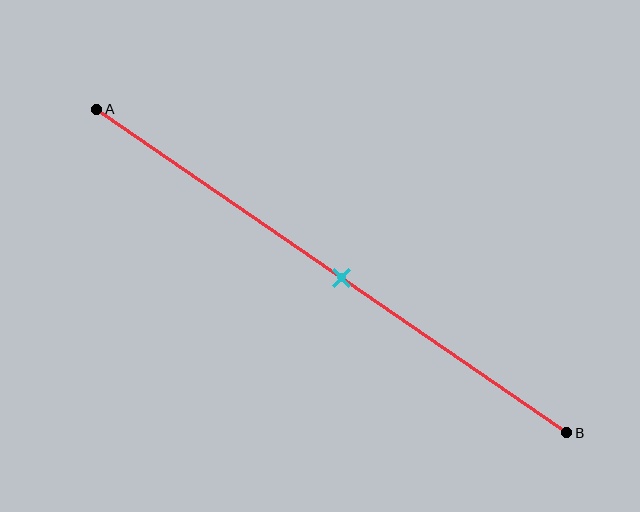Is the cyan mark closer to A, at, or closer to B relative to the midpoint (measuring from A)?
The cyan mark is approximately at the midpoint of segment AB.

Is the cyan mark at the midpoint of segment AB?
Yes, the mark is approximately at the midpoint.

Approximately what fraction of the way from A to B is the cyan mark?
The cyan mark is approximately 50% of the way from A to B.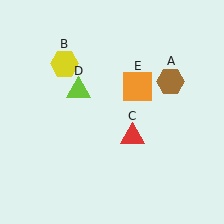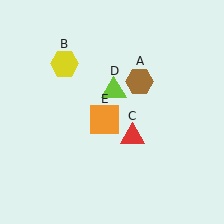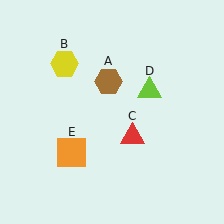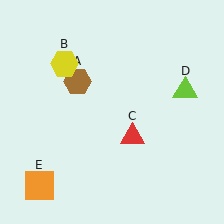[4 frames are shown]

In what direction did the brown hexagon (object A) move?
The brown hexagon (object A) moved left.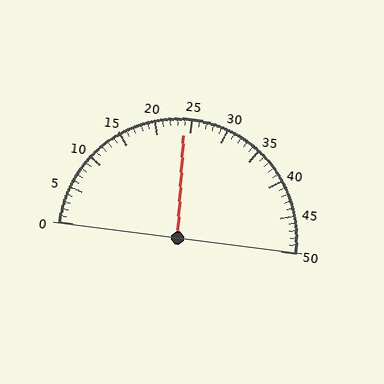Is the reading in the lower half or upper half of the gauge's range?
The reading is in the lower half of the range (0 to 50).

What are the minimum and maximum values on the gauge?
The gauge ranges from 0 to 50.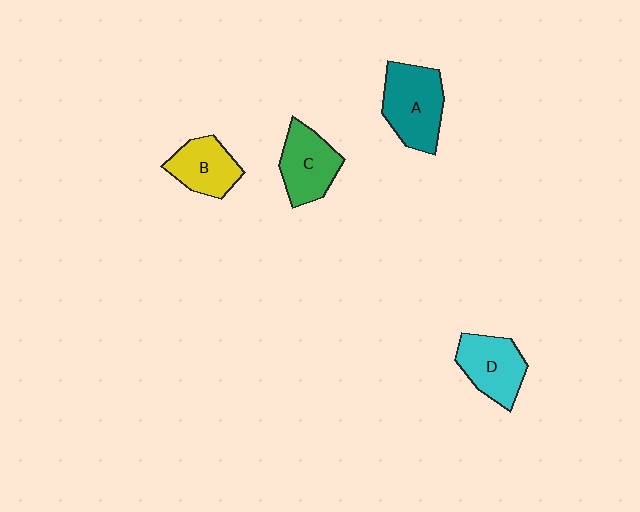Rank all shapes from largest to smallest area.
From largest to smallest: A (teal), D (cyan), C (green), B (yellow).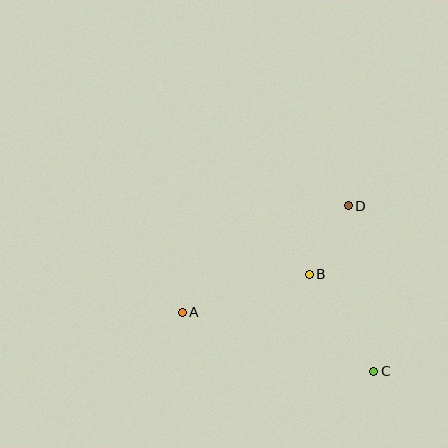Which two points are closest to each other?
Points B and D are closest to each other.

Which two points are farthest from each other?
Points A and C are farthest from each other.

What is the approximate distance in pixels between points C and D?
The distance between C and D is approximately 167 pixels.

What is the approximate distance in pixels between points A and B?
The distance between A and B is approximately 132 pixels.